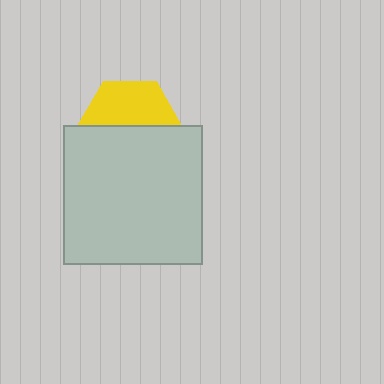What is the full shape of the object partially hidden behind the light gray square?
The partially hidden object is a yellow hexagon.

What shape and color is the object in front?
The object in front is a light gray square.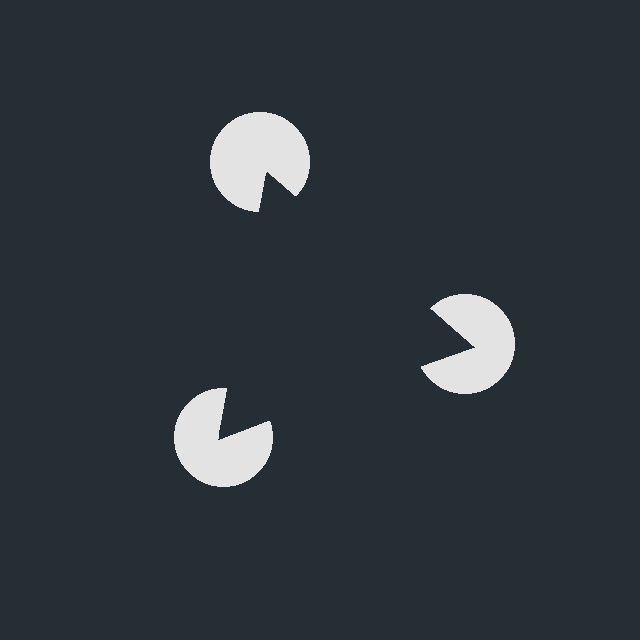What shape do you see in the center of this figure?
An illusory triangle — its edges are inferred from the aligned wedge cuts in the pac-man discs, not physically drawn.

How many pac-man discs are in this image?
There are 3 — one at each vertex of the illusory triangle.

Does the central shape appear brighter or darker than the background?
It typically appears slightly darker than the background, even though no actual brightness change is drawn.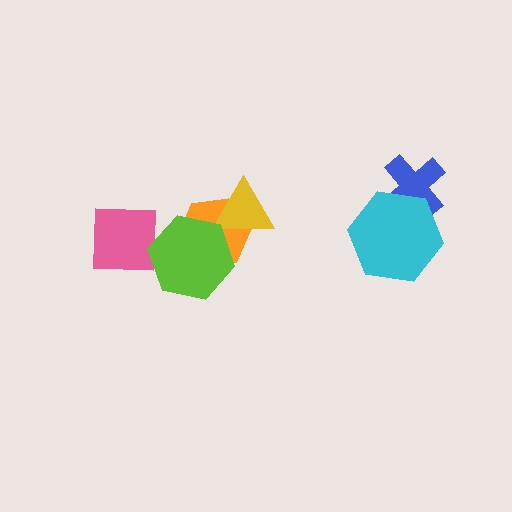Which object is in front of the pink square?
The lime hexagon is in front of the pink square.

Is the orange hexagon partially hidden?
Yes, it is partially covered by another shape.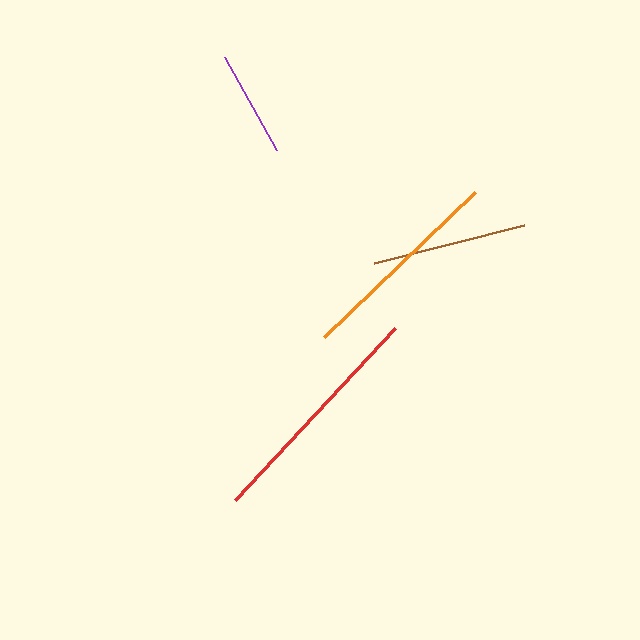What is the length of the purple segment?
The purple segment is approximately 106 pixels long.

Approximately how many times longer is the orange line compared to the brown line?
The orange line is approximately 1.3 times the length of the brown line.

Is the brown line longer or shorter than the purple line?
The brown line is longer than the purple line.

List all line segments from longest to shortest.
From longest to shortest: red, orange, brown, purple.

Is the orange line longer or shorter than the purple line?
The orange line is longer than the purple line.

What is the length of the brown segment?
The brown segment is approximately 155 pixels long.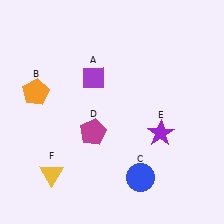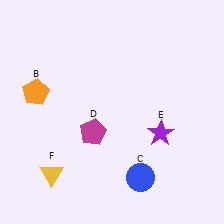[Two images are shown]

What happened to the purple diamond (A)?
The purple diamond (A) was removed in Image 2. It was in the top-left area of Image 1.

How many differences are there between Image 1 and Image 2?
There is 1 difference between the two images.